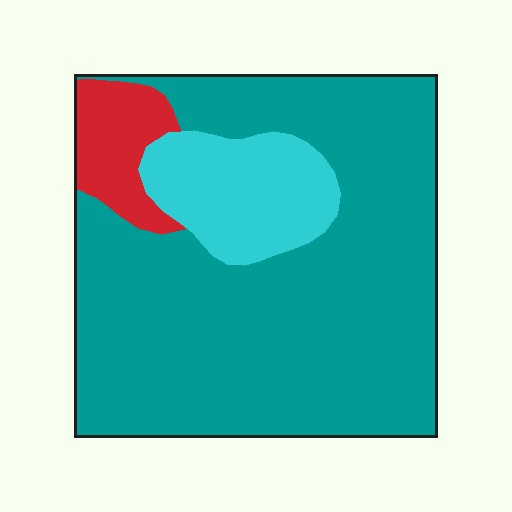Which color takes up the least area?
Red, at roughly 10%.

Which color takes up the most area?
Teal, at roughly 75%.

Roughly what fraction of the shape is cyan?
Cyan takes up about one sixth (1/6) of the shape.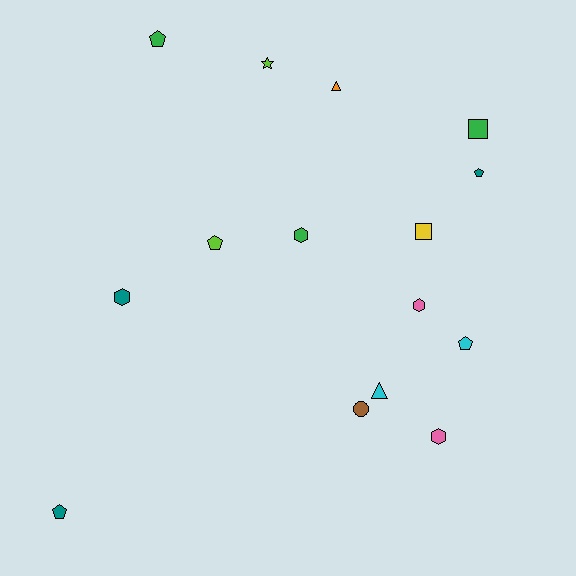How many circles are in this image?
There is 1 circle.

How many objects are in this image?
There are 15 objects.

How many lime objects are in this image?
There are 2 lime objects.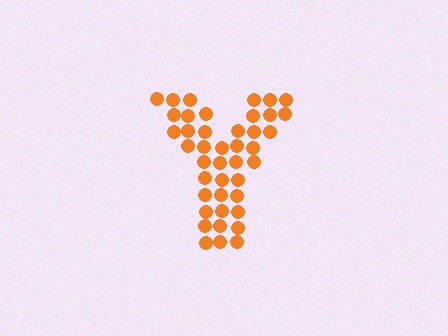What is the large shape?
The large shape is the letter Y.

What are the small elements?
The small elements are circles.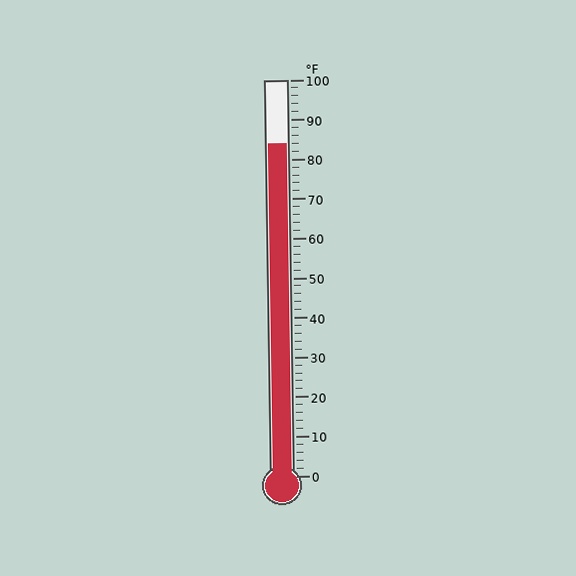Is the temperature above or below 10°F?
The temperature is above 10°F.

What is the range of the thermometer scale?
The thermometer scale ranges from 0°F to 100°F.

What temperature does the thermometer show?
The thermometer shows approximately 84°F.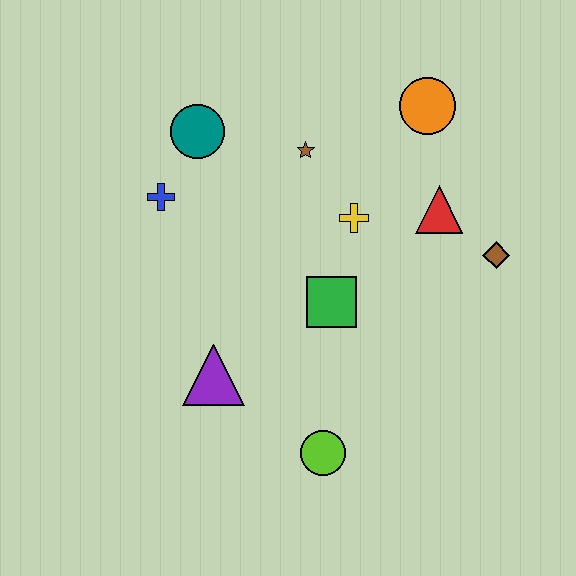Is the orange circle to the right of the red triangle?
No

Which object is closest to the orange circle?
The red triangle is closest to the orange circle.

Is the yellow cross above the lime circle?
Yes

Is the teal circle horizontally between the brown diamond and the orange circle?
No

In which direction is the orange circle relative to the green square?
The orange circle is above the green square.